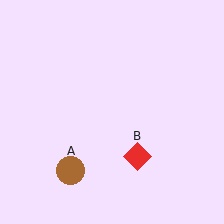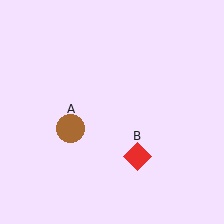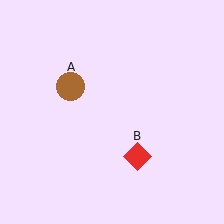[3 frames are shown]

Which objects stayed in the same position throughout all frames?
Red diamond (object B) remained stationary.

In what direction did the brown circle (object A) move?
The brown circle (object A) moved up.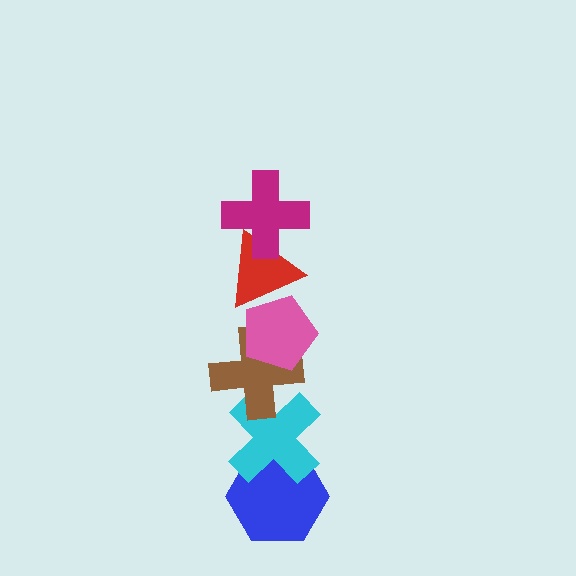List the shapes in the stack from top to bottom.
From top to bottom: the magenta cross, the red triangle, the pink pentagon, the brown cross, the cyan cross, the blue hexagon.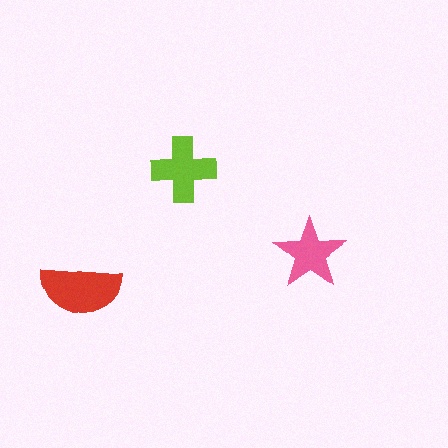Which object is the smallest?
The pink star.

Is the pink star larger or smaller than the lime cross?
Smaller.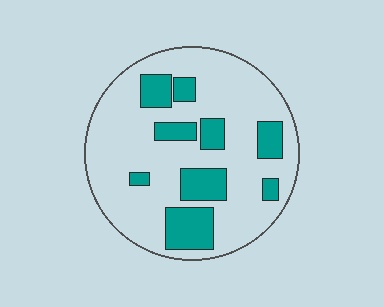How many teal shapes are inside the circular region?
9.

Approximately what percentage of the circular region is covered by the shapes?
Approximately 25%.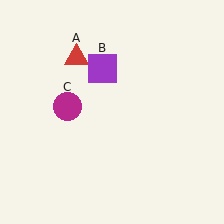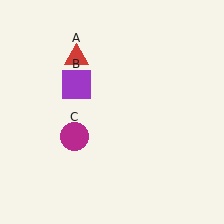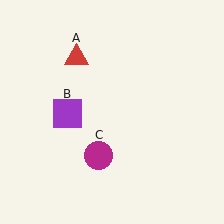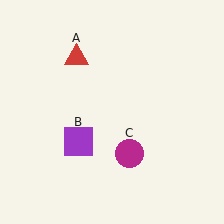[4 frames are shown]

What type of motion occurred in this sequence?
The purple square (object B), magenta circle (object C) rotated counterclockwise around the center of the scene.